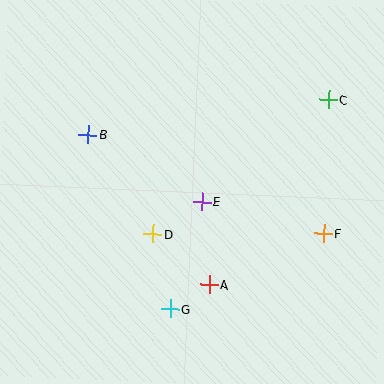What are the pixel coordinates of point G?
Point G is at (170, 309).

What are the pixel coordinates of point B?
Point B is at (88, 135).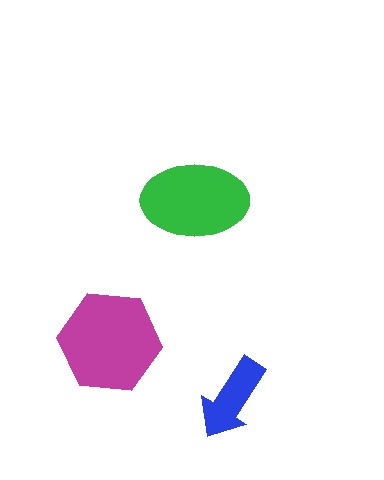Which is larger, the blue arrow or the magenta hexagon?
The magenta hexagon.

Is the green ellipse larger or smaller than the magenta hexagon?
Smaller.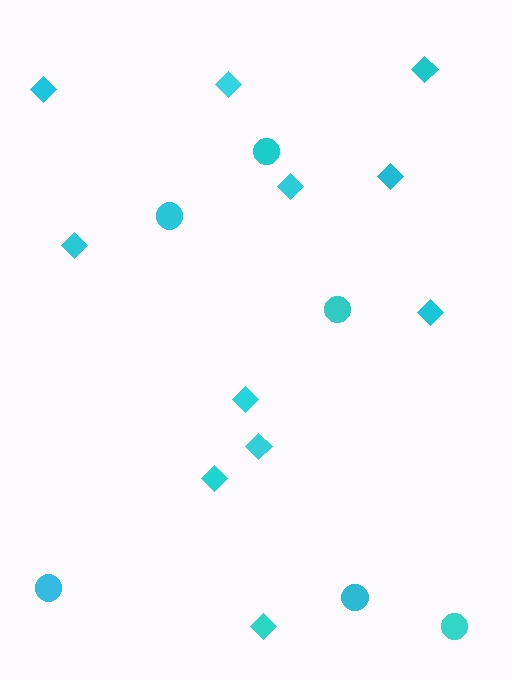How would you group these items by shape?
There are 2 groups: one group of diamonds (11) and one group of circles (6).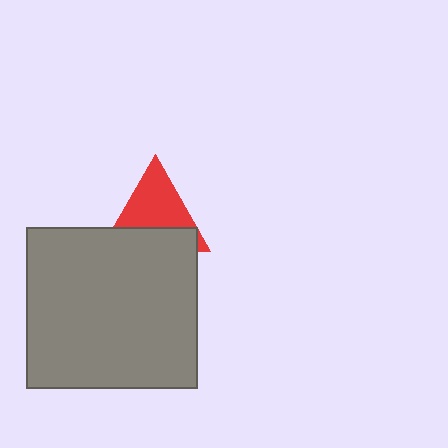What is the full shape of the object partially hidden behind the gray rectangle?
The partially hidden object is a red triangle.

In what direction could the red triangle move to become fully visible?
The red triangle could move up. That would shift it out from behind the gray rectangle entirely.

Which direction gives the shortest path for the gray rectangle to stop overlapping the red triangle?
Moving down gives the shortest separation.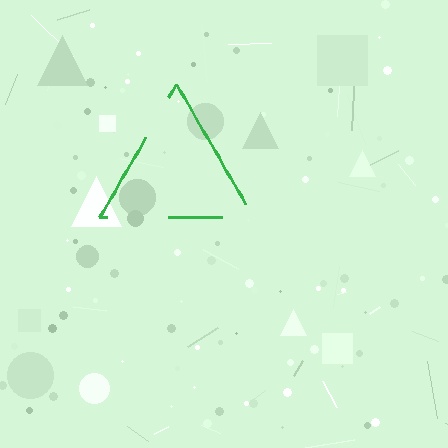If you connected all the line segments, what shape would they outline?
They would outline a triangle.